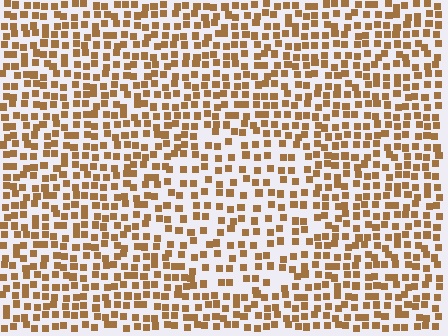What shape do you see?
I see a circle.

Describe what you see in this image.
The image contains small brown elements arranged at two different densities. A circle-shaped region is visible where the elements are less densely packed than the surrounding area.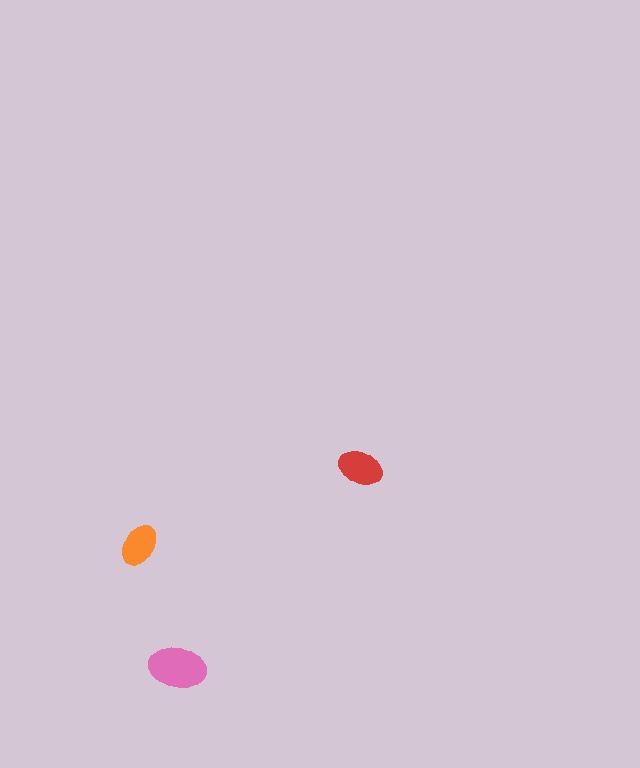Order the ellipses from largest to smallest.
the pink one, the red one, the orange one.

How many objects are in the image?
There are 3 objects in the image.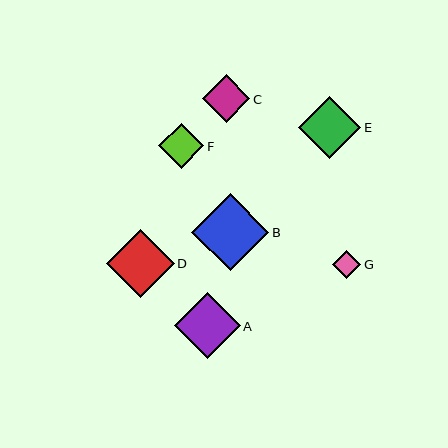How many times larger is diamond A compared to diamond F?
Diamond A is approximately 1.5 times the size of diamond F.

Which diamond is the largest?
Diamond B is the largest with a size of approximately 78 pixels.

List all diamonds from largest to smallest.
From largest to smallest: B, D, A, E, C, F, G.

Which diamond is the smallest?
Diamond G is the smallest with a size of approximately 28 pixels.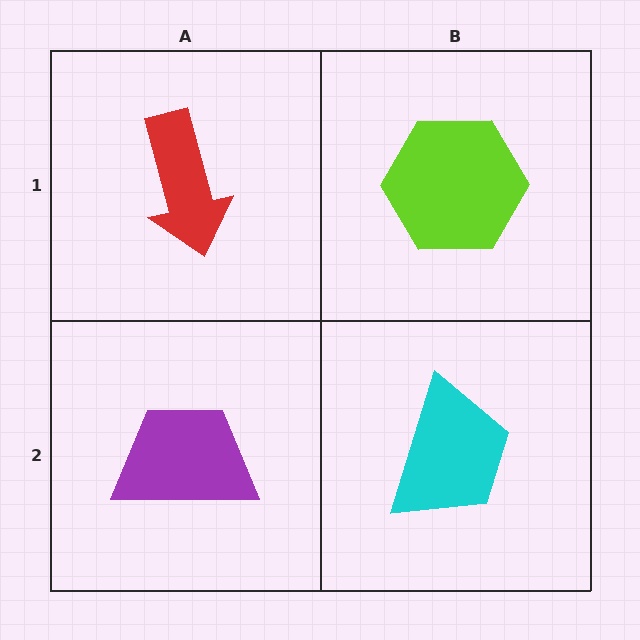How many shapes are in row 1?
2 shapes.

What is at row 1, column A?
A red arrow.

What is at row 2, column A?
A purple trapezoid.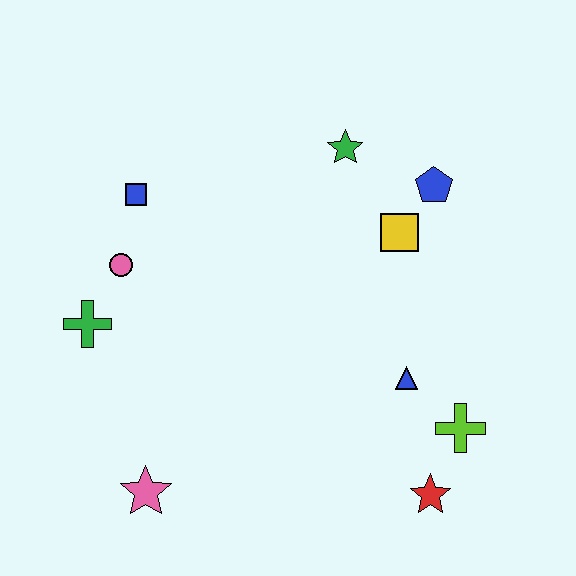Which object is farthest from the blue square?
The red star is farthest from the blue square.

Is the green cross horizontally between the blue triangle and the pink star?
No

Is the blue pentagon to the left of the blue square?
No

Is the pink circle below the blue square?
Yes